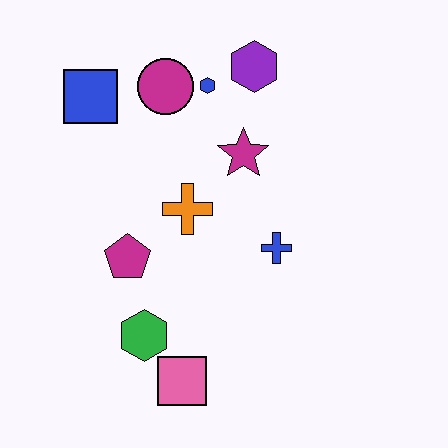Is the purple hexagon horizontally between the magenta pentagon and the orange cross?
No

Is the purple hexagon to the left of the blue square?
No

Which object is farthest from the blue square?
The pink square is farthest from the blue square.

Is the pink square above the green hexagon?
No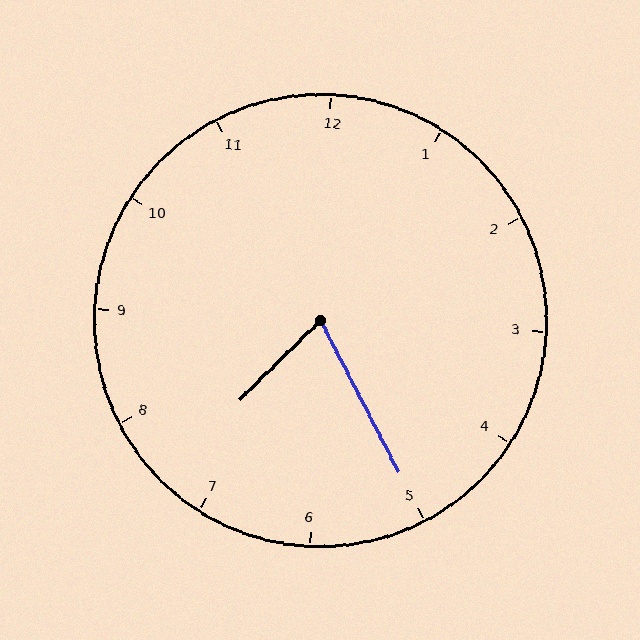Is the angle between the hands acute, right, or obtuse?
It is acute.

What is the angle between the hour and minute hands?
Approximately 72 degrees.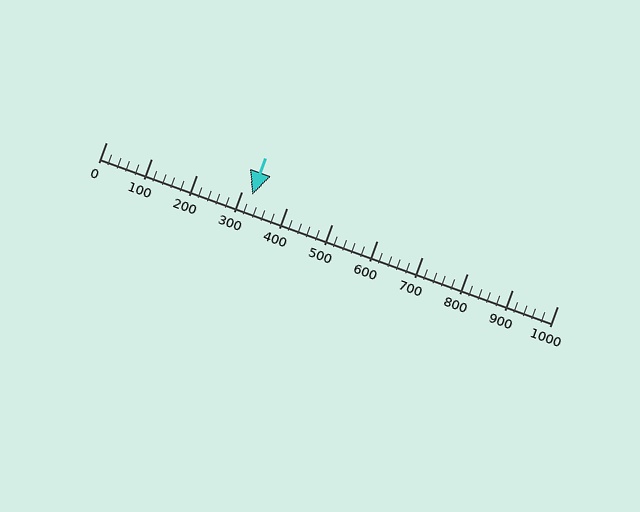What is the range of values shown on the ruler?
The ruler shows values from 0 to 1000.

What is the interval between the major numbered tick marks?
The major tick marks are spaced 100 units apart.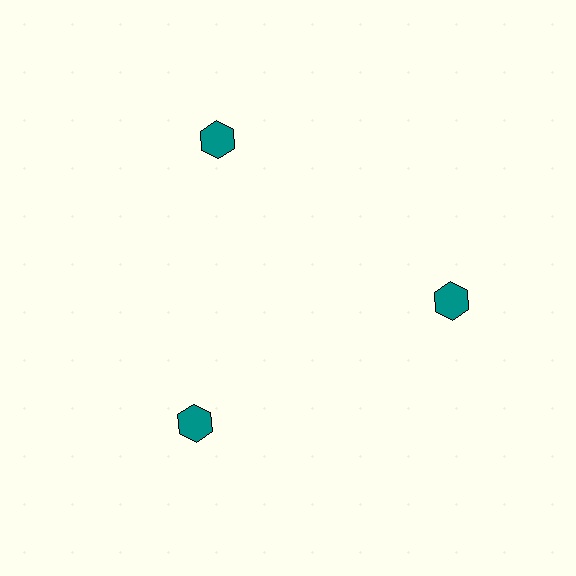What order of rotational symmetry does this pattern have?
This pattern has 3-fold rotational symmetry.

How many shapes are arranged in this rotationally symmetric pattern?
There are 3 shapes, arranged in 3 groups of 1.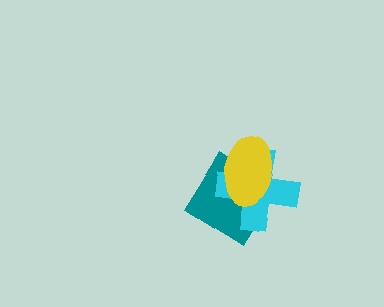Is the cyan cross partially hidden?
Yes, it is partially covered by another shape.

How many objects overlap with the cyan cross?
2 objects overlap with the cyan cross.